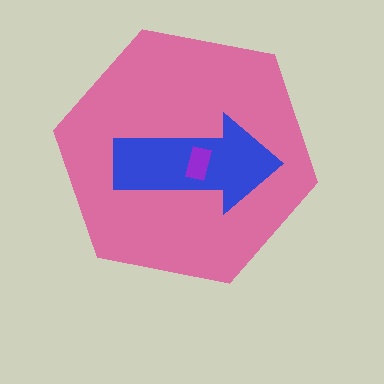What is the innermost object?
The purple rectangle.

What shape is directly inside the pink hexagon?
The blue arrow.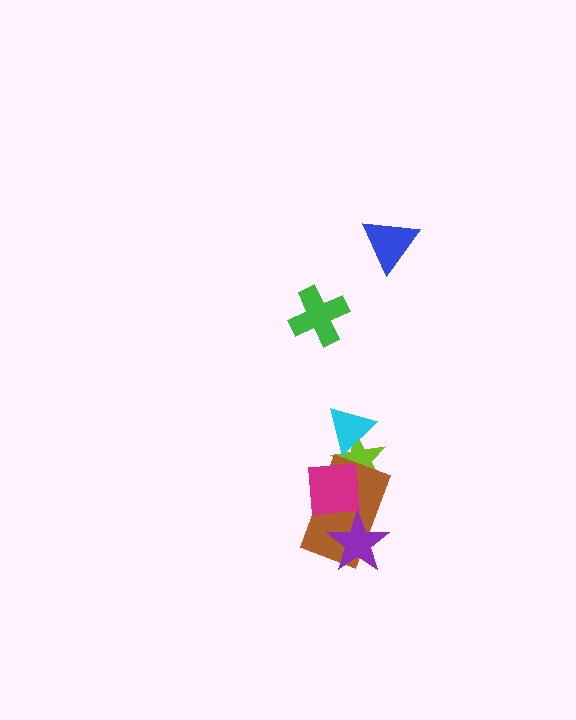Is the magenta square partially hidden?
Yes, it is partially covered by another shape.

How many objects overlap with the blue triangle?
0 objects overlap with the blue triangle.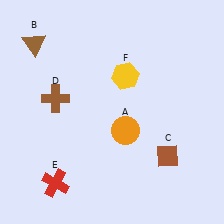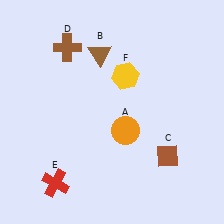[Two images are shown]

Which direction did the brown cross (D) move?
The brown cross (D) moved up.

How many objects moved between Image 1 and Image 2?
2 objects moved between the two images.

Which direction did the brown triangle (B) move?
The brown triangle (B) moved right.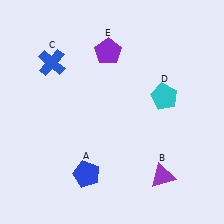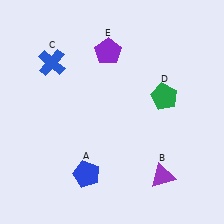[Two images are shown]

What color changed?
The pentagon (D) changed from cyan in Image 1 to green in Image 2.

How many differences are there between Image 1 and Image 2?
There is 1 difference between the two images.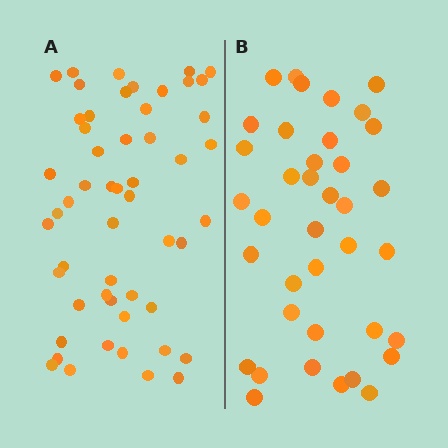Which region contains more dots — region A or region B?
Region A (the left region) has more dots.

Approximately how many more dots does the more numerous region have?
Region A has approximately 15 more dots than region B.